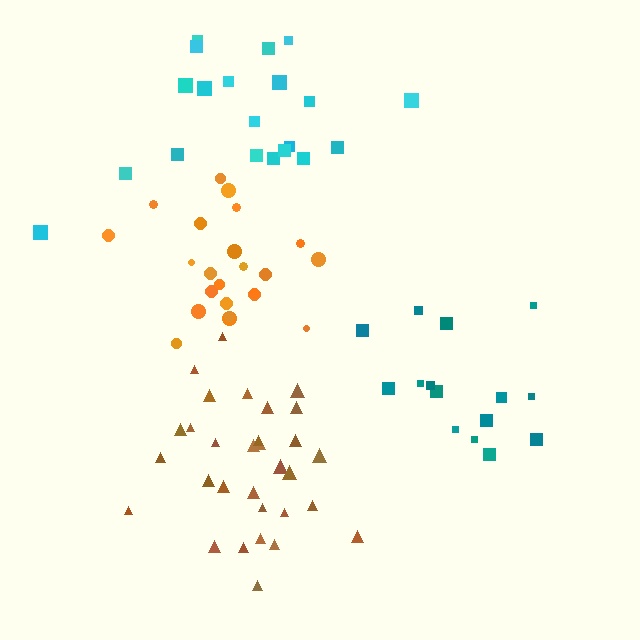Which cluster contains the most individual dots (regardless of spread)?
Brown (31).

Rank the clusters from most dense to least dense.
orange, brown, teal, cyan.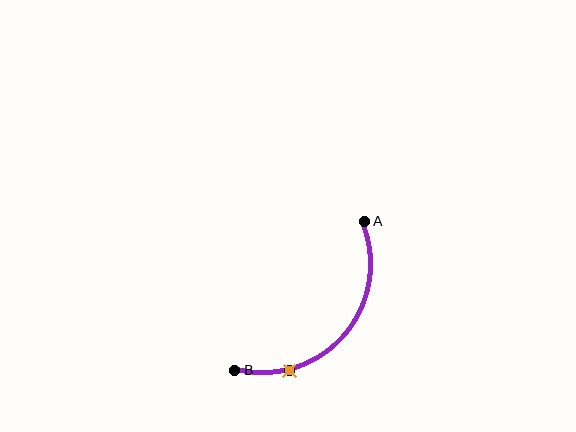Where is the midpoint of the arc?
The arc midpoint is the point on the curve farthest from the straight line joining A and B. It sits below and to the right of that line.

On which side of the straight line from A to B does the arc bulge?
The arc bulges below and to the right of the straight line connecting A and B.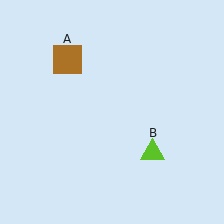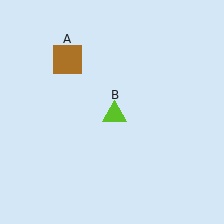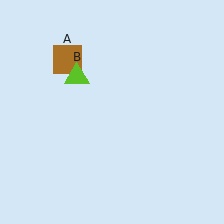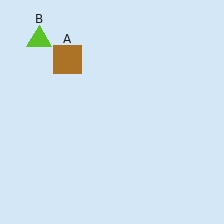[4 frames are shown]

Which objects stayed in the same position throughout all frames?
Brown square (object A) remained stationary.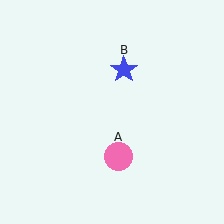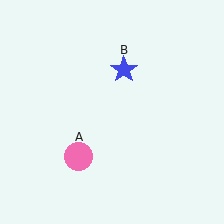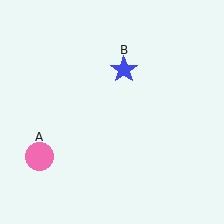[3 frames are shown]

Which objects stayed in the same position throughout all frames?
Blue star (object B) remained stationary.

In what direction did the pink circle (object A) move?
The pink circle (object A) moved left.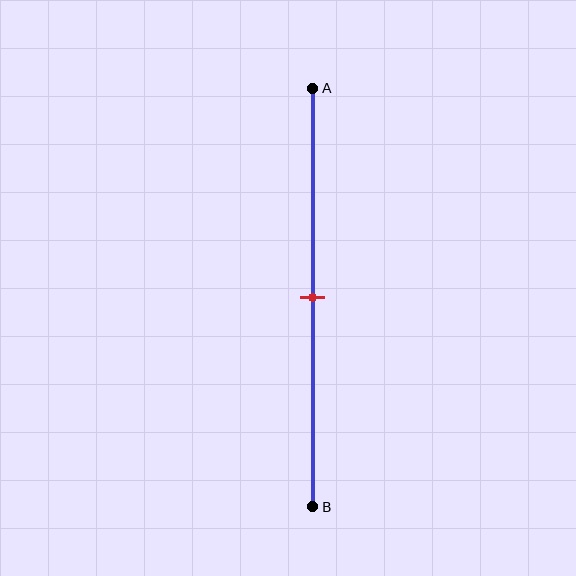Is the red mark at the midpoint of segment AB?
Yes, the mark is approximately at the midpoint.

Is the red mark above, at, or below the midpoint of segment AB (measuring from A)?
The red mark is approximately at the midpoint of segment AB.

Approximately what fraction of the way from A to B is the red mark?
The red mark is approximately 50% of the way from A to B.